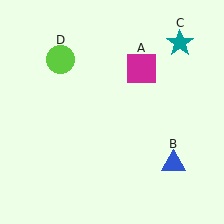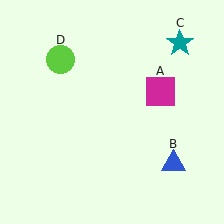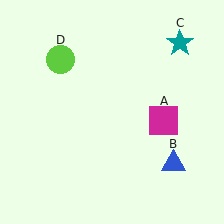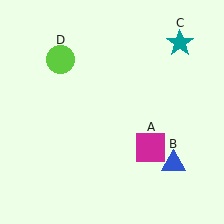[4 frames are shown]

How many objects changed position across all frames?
1 object changed position: magenta square (object A).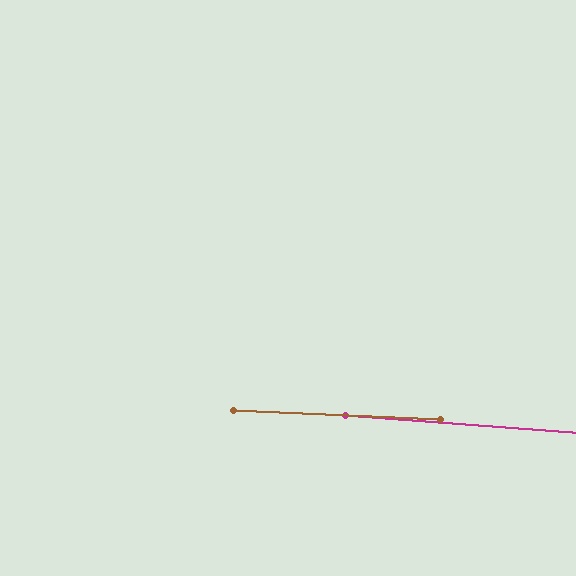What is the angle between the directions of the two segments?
Approximately 2 degrees.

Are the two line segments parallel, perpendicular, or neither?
Parallel — their directions differ by only 1.8°.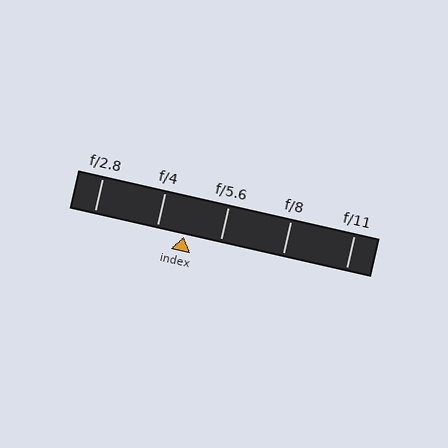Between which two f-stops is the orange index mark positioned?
The index mark is between f/4 and f/5.6.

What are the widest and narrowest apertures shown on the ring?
The widest aperture shown is f/2.8 and the narrowest is f/11.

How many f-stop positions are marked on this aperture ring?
There are 5 f-stop positions marked.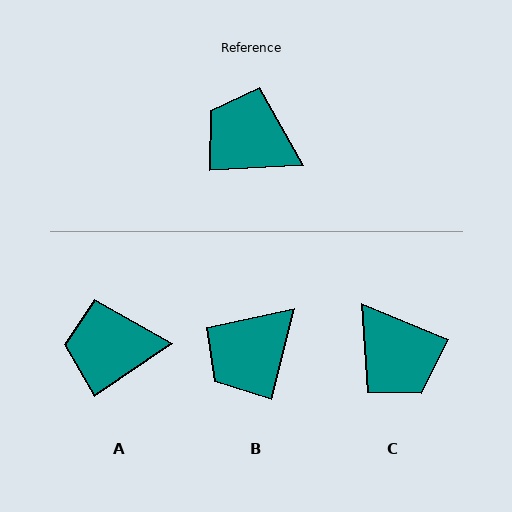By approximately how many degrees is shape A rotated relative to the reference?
Approximately 31 degrees counter-clockwise.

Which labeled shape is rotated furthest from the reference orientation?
C, about 154 degrees away.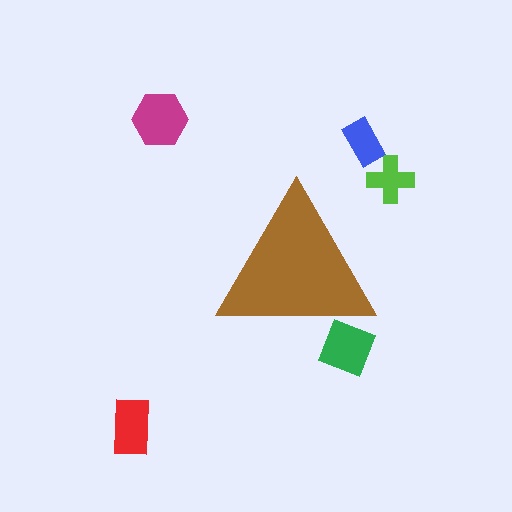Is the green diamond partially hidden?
Yes, the green diamond is partially hidden behind the brown triangle.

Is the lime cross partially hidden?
No, the lime cross is fully visible.